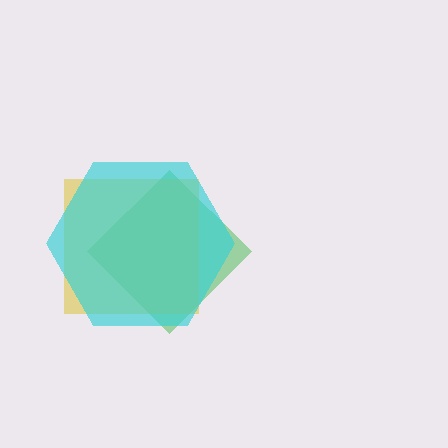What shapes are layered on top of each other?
The layered shapes are: a green diamond, a yellow square, a cyan hexagon.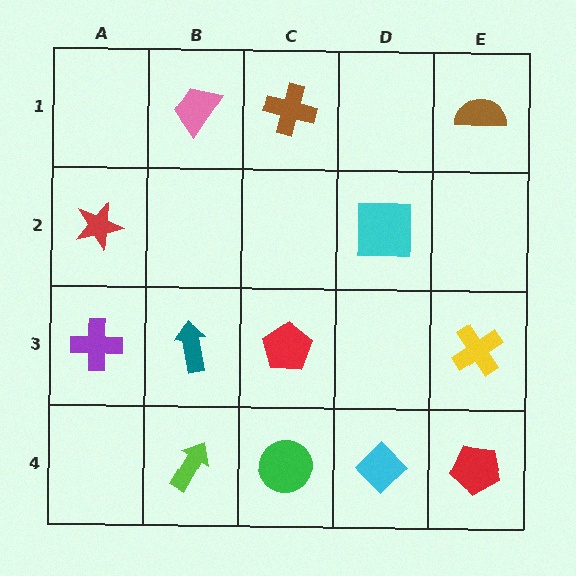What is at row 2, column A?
A red star.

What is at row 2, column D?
A cyan square.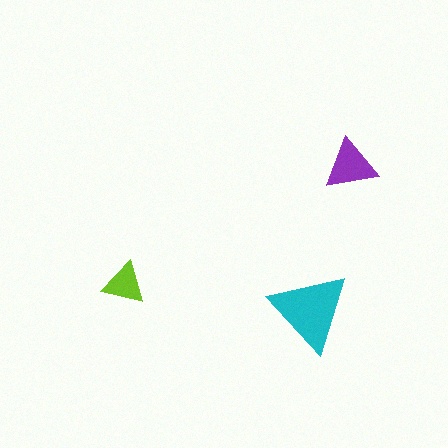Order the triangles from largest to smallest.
the cyan one, the purple one, the lime one.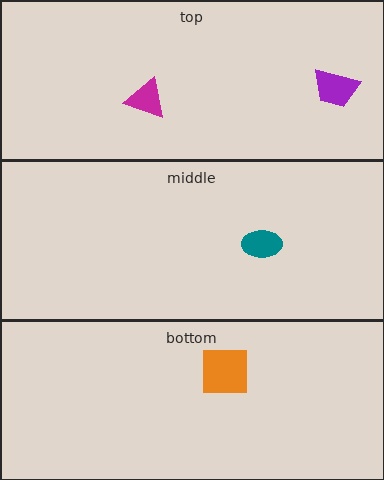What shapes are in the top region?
The magenta triangle, the purple trapezoid.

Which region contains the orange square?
The bottom region.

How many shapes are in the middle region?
1.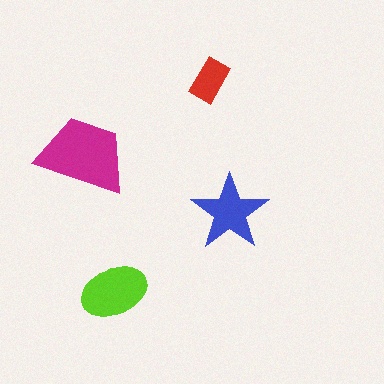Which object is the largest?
The magenta trapezoid.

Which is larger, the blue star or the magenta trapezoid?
The magenta trapezoid.